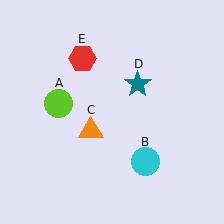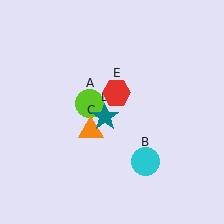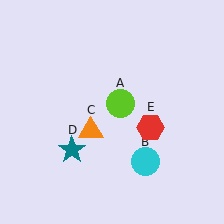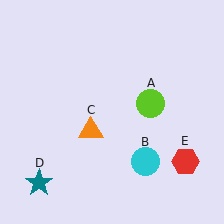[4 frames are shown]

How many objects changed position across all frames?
3 objects changed position: lime circle (object A), teal star (object D), red hexagon (object E).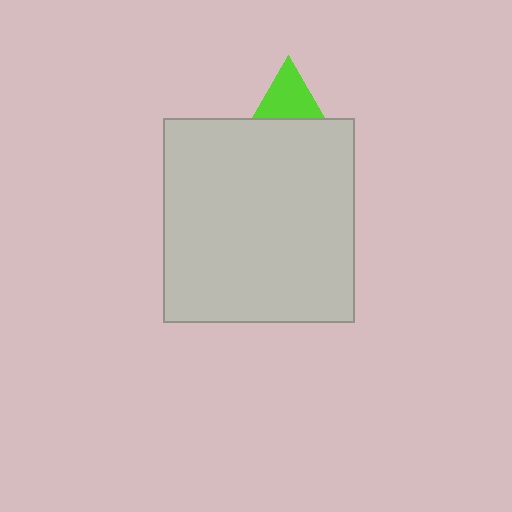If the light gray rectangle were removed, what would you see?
You would see the complete lime triangle.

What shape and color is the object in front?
The object in front is a light gray rectangle.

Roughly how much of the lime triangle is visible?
A small part of it is visible (roughly 40%).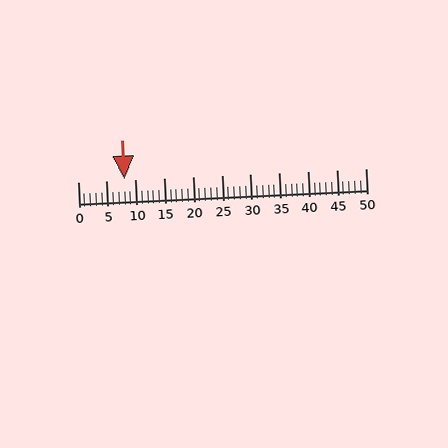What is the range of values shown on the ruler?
The ruler shows values from 0 to 50.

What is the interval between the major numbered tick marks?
The major tick marks are spaced 5 units apart.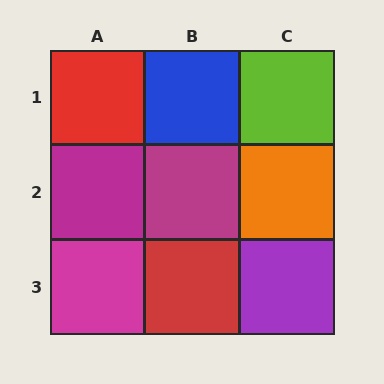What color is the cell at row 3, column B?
Red.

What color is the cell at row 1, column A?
Red.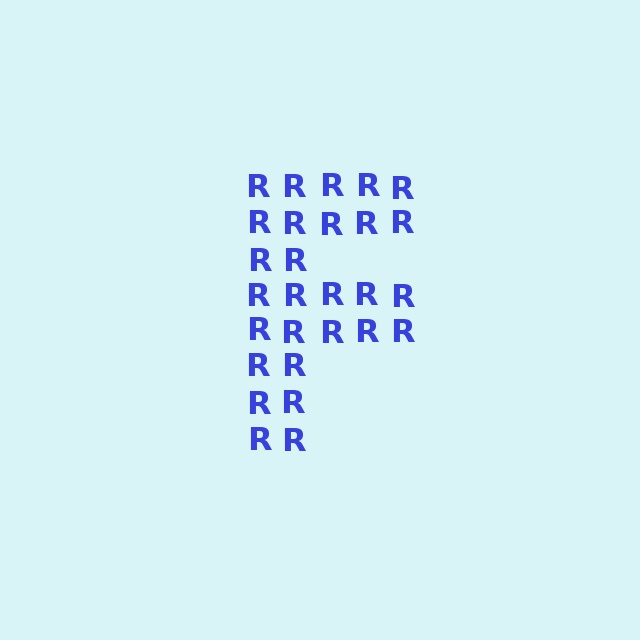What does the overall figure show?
The overall figure shows the letter F.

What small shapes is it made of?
It is made of small letter R's.